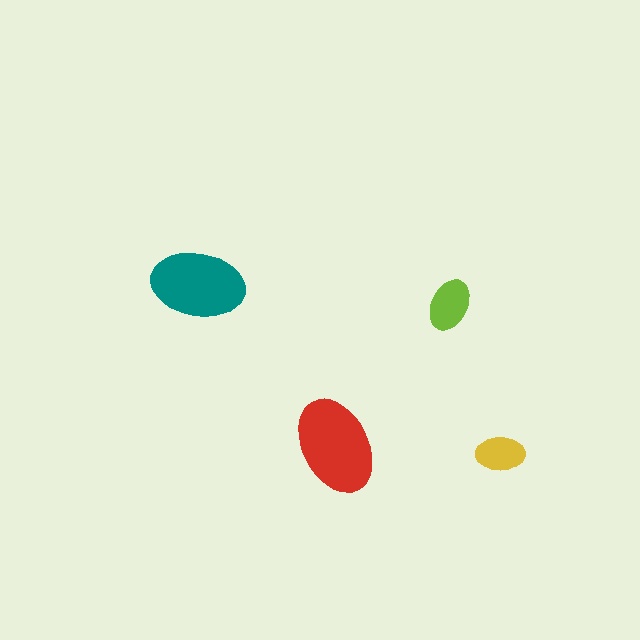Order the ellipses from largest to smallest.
the red one, the teal one, the lime one, the yellow one.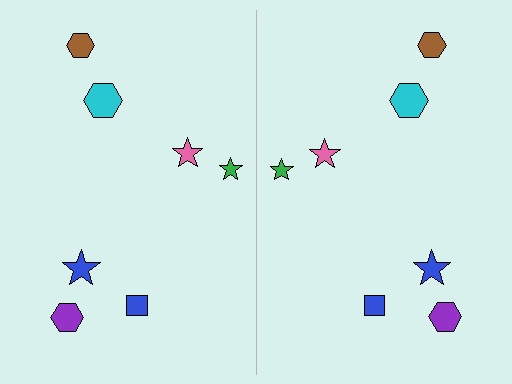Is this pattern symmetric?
Yes, this pattern has bilateral (reflection) symmetry.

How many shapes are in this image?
There are 14 shapes in this image.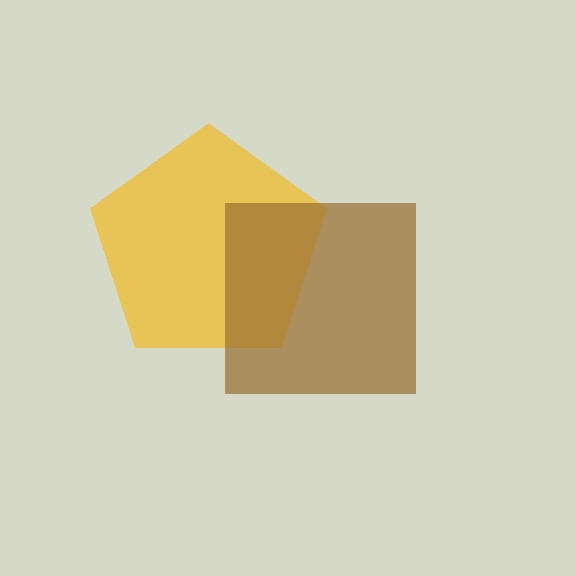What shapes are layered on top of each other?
The layered shapes are: a yellow pentagon, a brown square.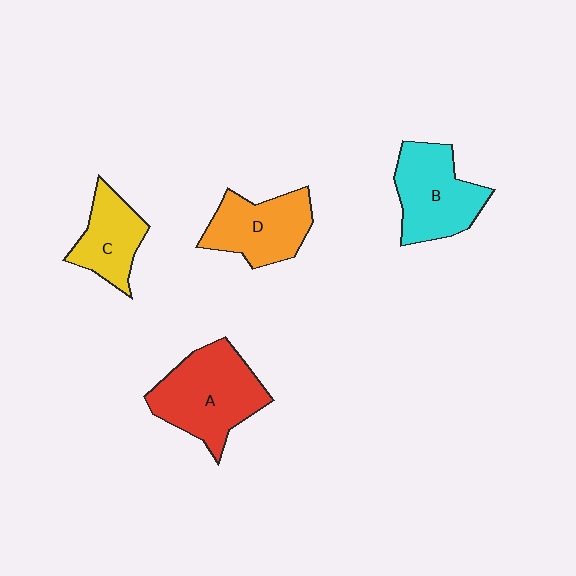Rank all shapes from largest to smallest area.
From largest to smallest: A (red), B (cyan), D (orange), C (yellow).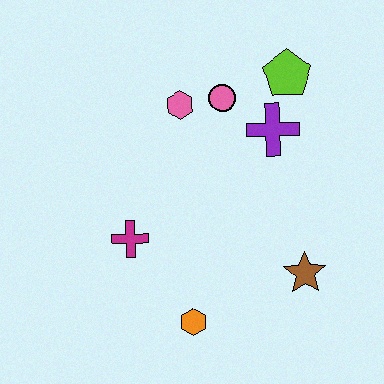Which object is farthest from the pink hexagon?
The orange hexagon is farthest from the pink hexagon.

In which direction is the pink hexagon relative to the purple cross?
The pink hexagon is to the left of the purple cross.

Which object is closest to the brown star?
The orange hexagon is closest to the brown star.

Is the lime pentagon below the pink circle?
No